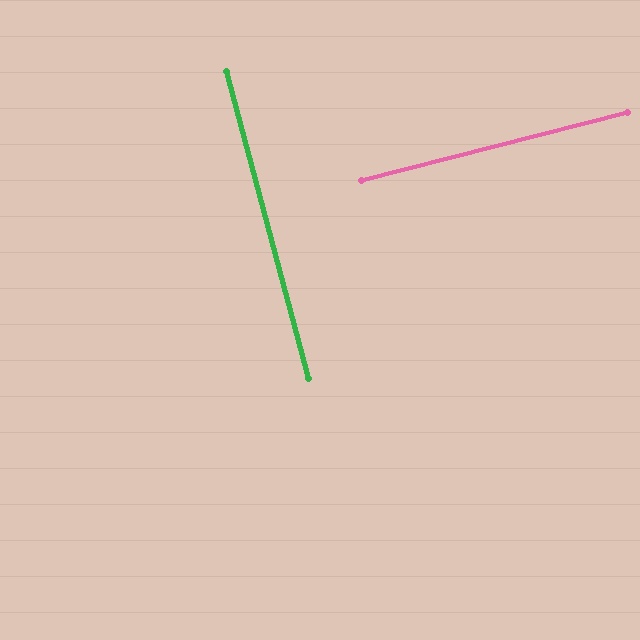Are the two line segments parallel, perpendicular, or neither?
Perpendicular — they meet at approximately 89°.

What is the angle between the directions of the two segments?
Approximately 89 degrees.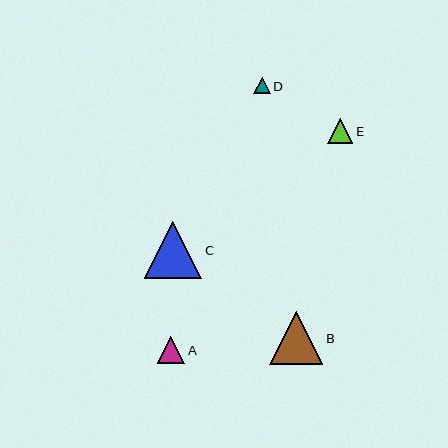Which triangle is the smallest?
Triangle D is the smallest with a size of approximately 16 pixels.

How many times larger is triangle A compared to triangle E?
Triangle A is approximately 1.1 times the size of triangle E.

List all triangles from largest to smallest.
From largest to smallest: C, B, A, E, D.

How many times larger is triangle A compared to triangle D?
Triangle A is approximately 1.7 times the size of triangle D.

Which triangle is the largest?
Triangle C is the largest with a size of approximately 57 pixels.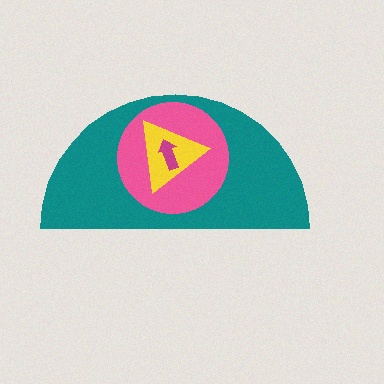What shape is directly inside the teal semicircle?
The pink circle.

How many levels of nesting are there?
4.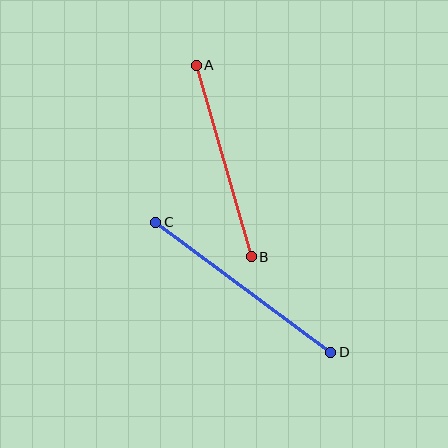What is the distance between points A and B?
The distance is approximately 199 pixels.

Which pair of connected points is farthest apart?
Points C and D are farthest apart.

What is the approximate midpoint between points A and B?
The midpoint is at approximately (224, 161) pixels.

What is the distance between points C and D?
The distance is approximately 218 pixels.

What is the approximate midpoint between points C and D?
The midpoint is at approximately (243, 287) pixels.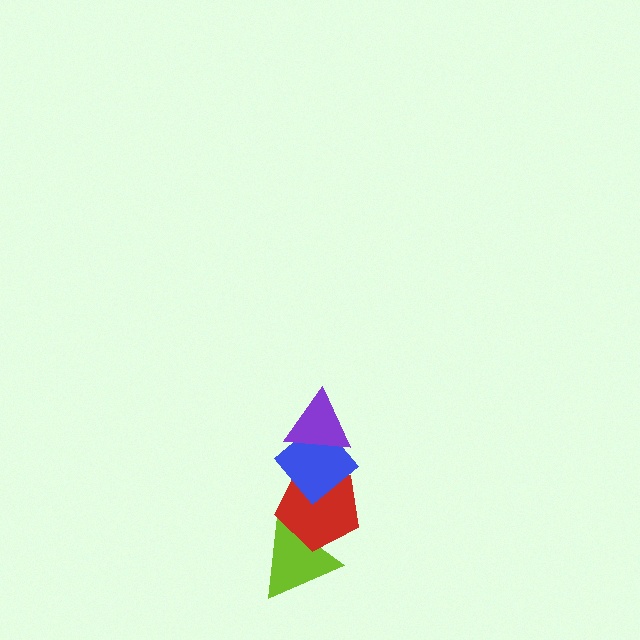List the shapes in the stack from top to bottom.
From top to bottom: the purple triangle, the blue diamond, the red pentagon, the lime triangle.